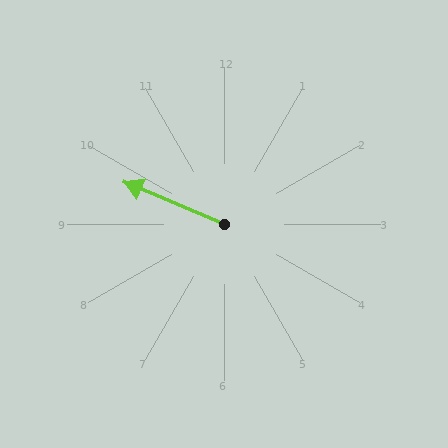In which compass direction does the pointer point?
Northwest.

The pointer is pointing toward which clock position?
Roughly 10 o'clock.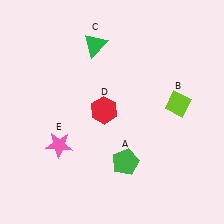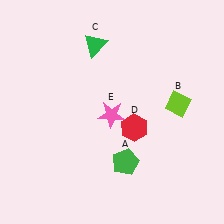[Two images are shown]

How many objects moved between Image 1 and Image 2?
2 objects moved between the two images.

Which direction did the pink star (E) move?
The pink star (E) moved right.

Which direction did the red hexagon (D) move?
The red hexagon (D) moved right.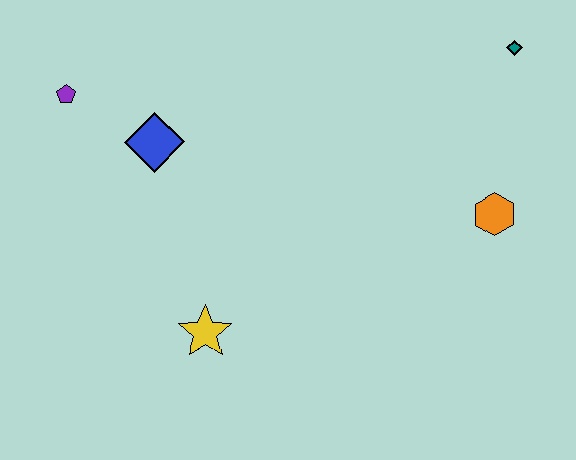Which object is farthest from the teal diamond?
The purple pentagon is farthest from the teal diamond.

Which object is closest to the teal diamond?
The orange hexagon is closest to the teal diamond.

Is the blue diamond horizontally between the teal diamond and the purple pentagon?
Yes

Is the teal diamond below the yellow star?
No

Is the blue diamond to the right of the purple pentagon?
Yes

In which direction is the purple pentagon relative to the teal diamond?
The purple pentagon is to the left of the teal diamond.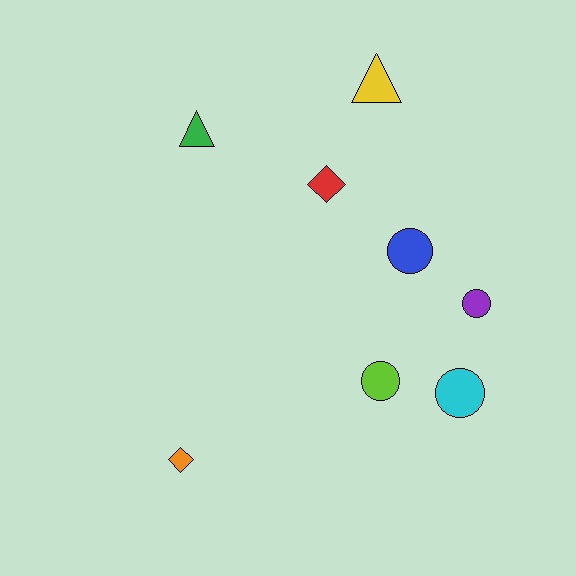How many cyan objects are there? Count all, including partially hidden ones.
There is 1 cyan object.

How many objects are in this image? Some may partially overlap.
There are 8 objects.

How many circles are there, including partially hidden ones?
There are 4 circles.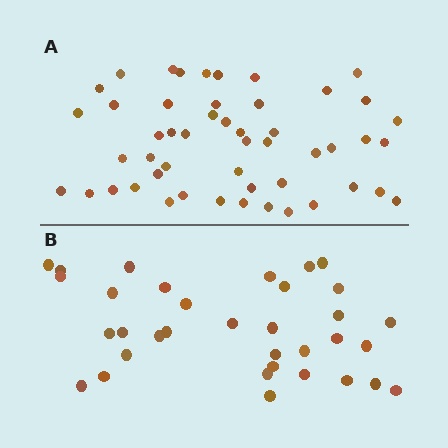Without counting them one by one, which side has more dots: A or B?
Region A (the top region) has more dots.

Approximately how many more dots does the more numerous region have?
Region A has approximately 15 more dots than region B.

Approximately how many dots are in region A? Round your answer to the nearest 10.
About 50 dots.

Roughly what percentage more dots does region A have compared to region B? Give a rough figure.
About 45% more.